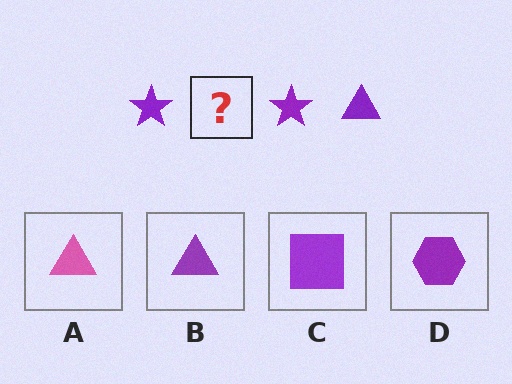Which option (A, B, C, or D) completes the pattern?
B.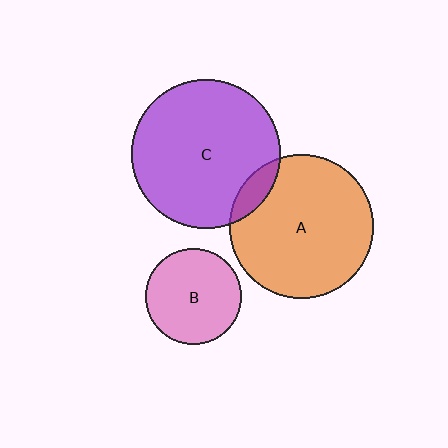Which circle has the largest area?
Circle C (purple).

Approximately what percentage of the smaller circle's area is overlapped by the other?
Approximately 10%.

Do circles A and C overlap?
Yes.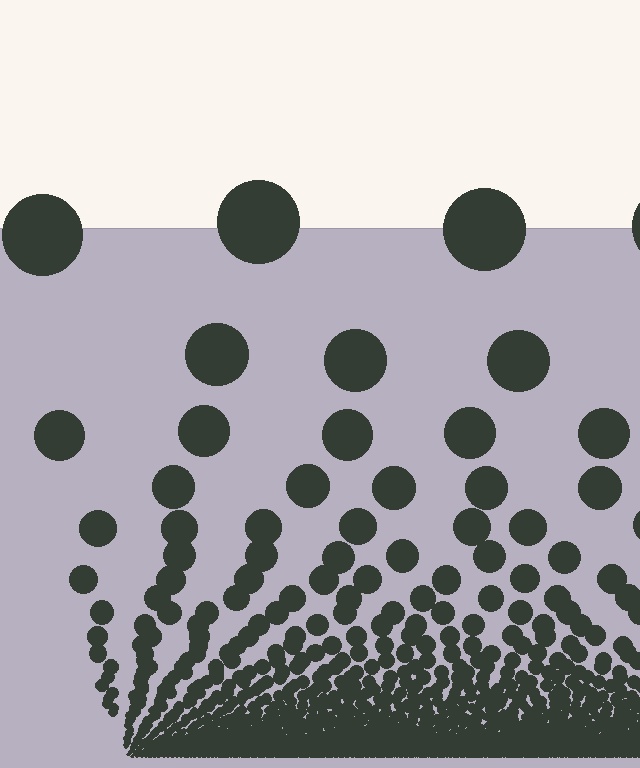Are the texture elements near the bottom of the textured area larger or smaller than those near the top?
Smaller. The gradient is inverted — elements near the bottom are smaller and denser.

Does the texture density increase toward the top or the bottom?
Density increases toward the bottom.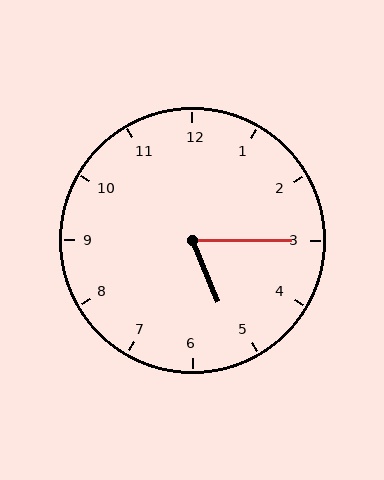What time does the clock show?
5:15.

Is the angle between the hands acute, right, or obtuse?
It is acute.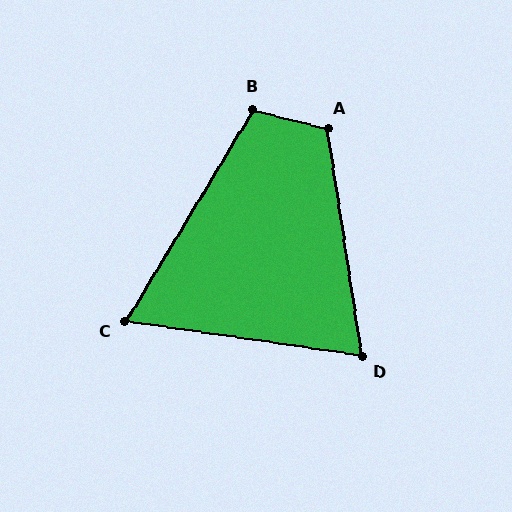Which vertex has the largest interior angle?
A, at approximately 113 degrees.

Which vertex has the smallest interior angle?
C, at approximately 67 degrees.